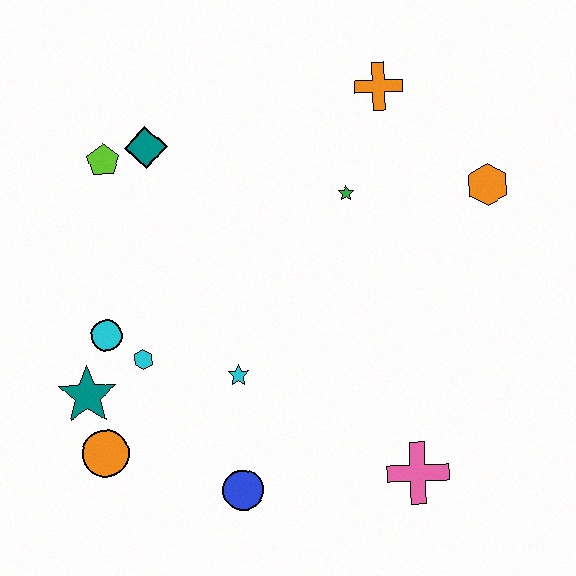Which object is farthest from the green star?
The orange circle is farthest from the green star.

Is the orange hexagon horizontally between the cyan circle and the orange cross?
No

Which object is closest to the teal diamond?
The lime pentagon is closest to the teal diamond.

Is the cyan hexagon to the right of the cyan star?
No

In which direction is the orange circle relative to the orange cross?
The orange circle is below the orange cross.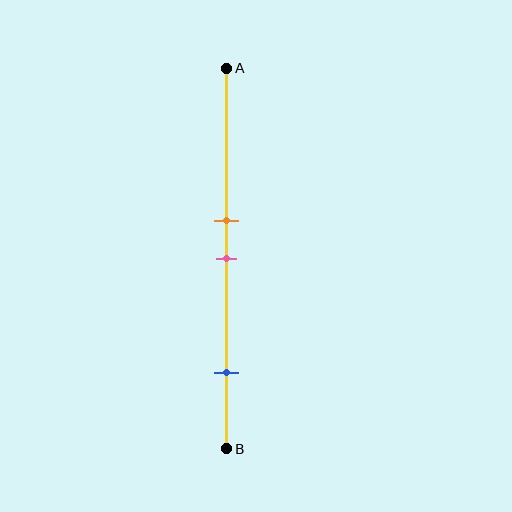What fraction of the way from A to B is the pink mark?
The pink mark is approximately 50% (0.5) of the way from A to B.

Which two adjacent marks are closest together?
The orange and pink marks are the closest adjacent pair.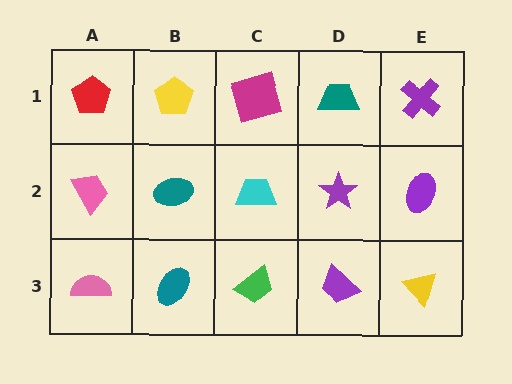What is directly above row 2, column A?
A red pentagon.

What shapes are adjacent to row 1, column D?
A purple star (row 2, column D), a magenta square (row 1, column C), a purple cross (row 1, column E).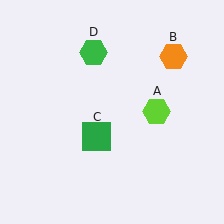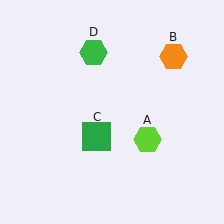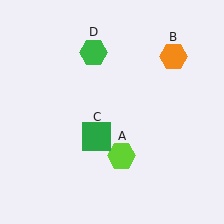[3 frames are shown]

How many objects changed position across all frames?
1 object changed position: lime hexagon (object A).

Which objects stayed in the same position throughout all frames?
Orange hexagon (object B) and green square (object C) and green hexagon (object D) remained stationary.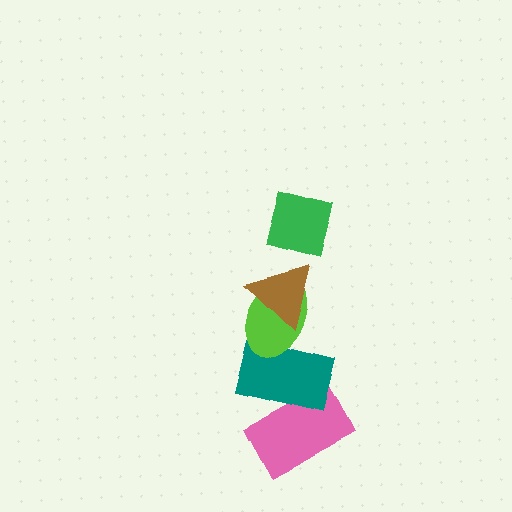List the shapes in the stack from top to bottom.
From top to bottom: the green diamond, the brown triangle, the lime ellipse, the teal rectangle, the pink rectangle.